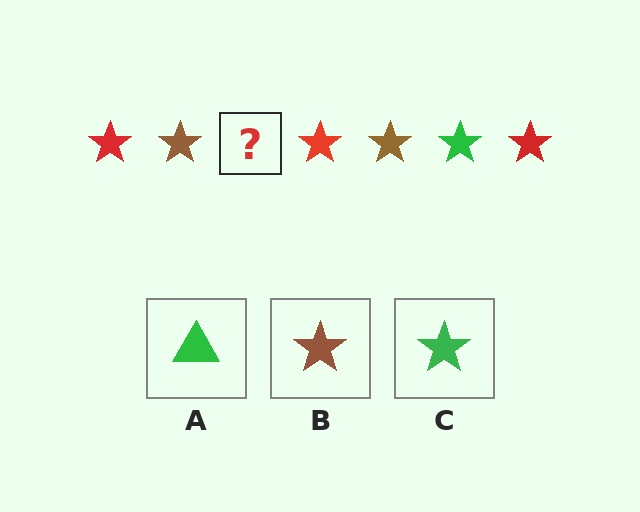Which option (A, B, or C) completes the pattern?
C.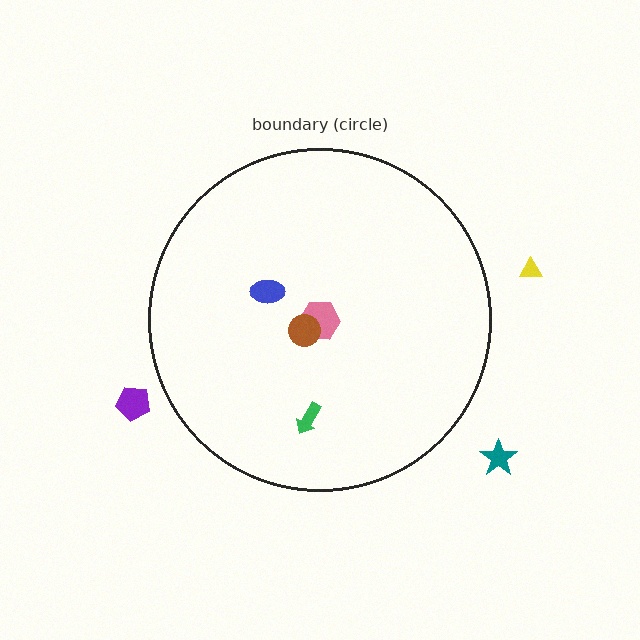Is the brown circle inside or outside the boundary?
Inside.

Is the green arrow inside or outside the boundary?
Inside.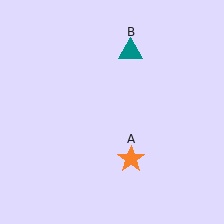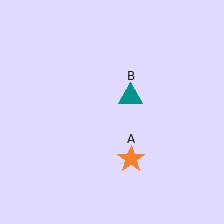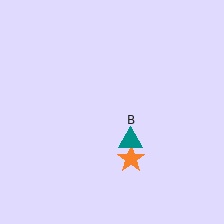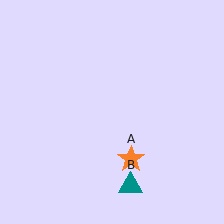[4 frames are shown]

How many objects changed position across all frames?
1 object changed position: teal triangle (object B).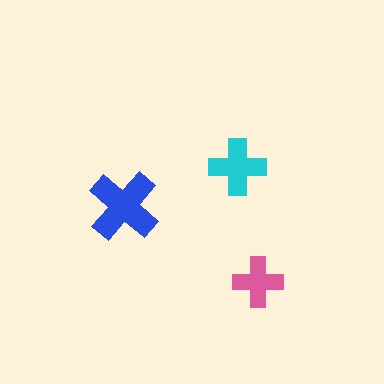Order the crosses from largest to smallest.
the blue one, the cyan one, the pink one.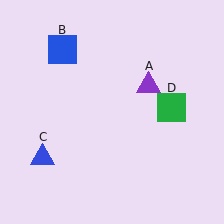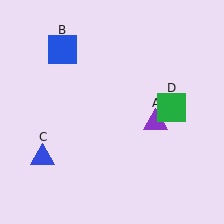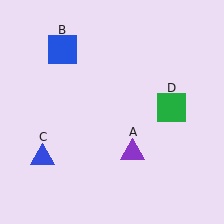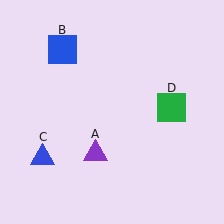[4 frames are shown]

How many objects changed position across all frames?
1 object changed position: purple triangle (object A).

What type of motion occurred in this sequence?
The purple triangle (object A) rotated clockwise around the center of the scene.